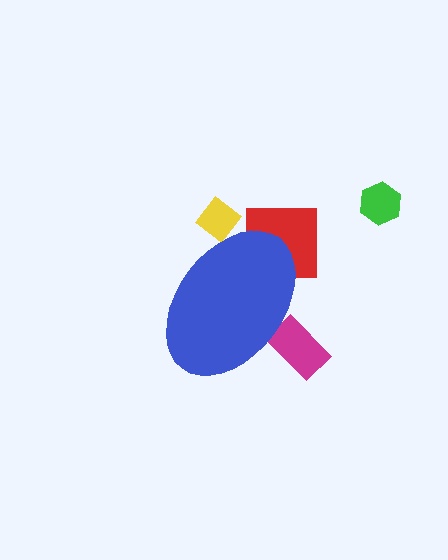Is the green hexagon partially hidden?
No, the green hexagon is fully visible.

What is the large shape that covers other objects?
A blue ellipse.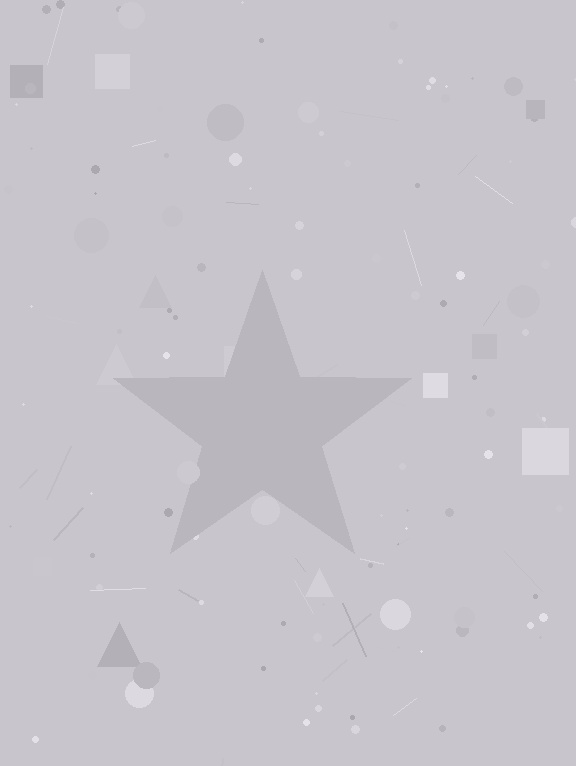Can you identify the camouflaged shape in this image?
The camouflaged shape is a star.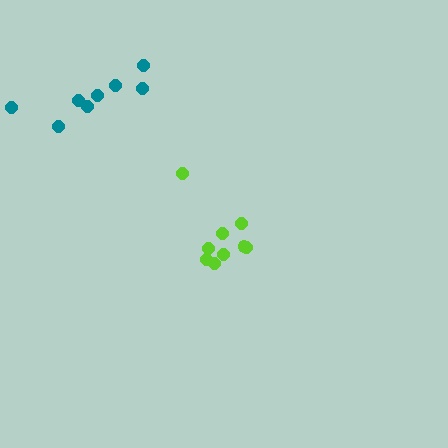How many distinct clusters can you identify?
There are 2 distinct clusters.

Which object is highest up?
The teal cluster is topmost.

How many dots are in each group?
Group 1: 9 dots, Group 2: 8 dots (17 total).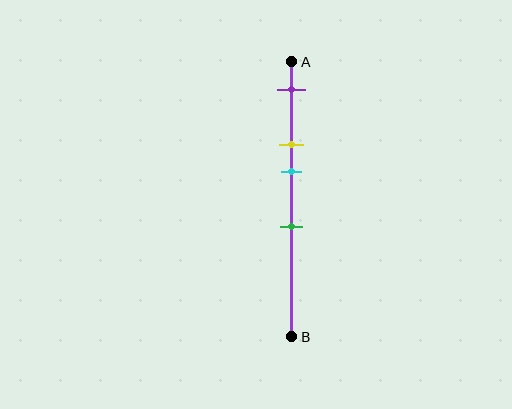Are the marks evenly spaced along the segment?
No, the marks are not evenly spaced.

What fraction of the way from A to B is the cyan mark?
The cyan mark is approximately 40% (0.4) of the way from A to B.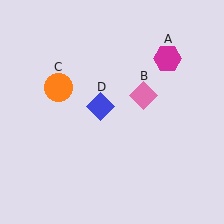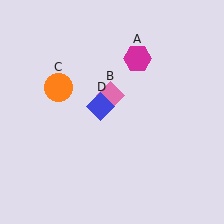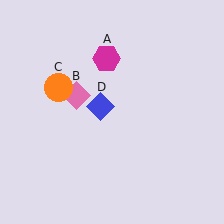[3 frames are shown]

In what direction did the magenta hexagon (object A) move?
The magenta hexagon (object A) moved left.